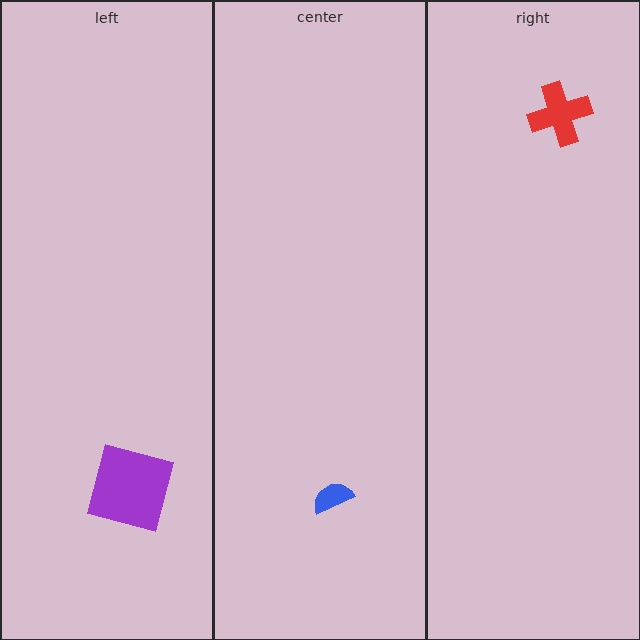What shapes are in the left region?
The purple square.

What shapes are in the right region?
The red cross.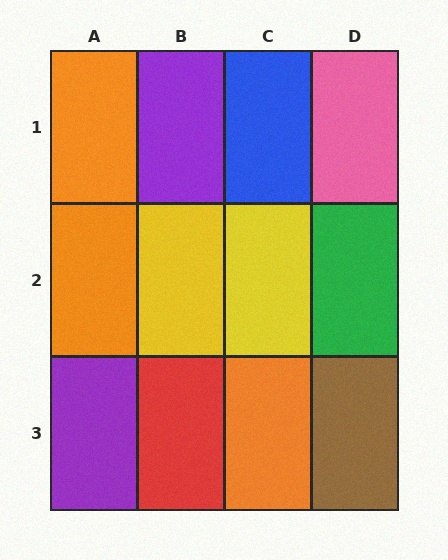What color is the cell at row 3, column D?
Brown.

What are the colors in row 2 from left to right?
Orange, yellow, yellow, green.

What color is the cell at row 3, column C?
Orange.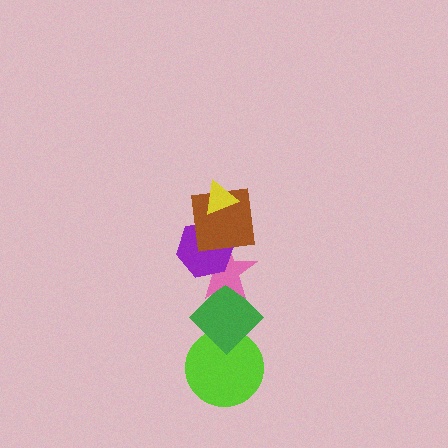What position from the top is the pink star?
The pink star is 4th from the top.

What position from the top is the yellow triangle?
The yellow triangle is 1st from the top.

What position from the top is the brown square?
The brown square is 2nd from the top.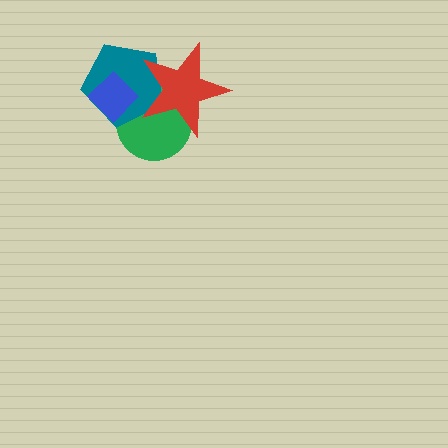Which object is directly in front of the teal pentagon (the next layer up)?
The blue diamond is directly in front of the teal pentagon.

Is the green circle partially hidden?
Yes, it is partially covered by another shape.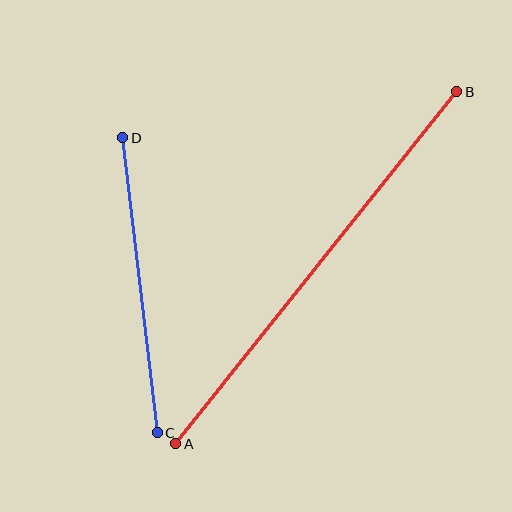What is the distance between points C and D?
The distance is approximately 297 pixels.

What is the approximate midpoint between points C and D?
The midpoint is at approximately (140, 285) pixels.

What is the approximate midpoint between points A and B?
The midpoint is at approximately (316, 268) pixels.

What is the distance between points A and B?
The distance is approximately 450 pixels.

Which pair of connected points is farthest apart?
Points A and B are farthest apart.